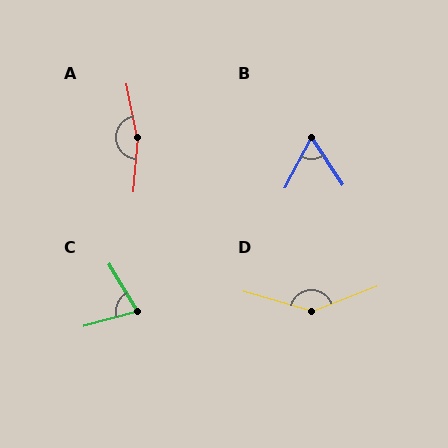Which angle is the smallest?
B, at approximately 60 degrees.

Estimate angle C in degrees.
Approximately 75 degrees.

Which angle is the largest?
A, at approximately 165 degrees.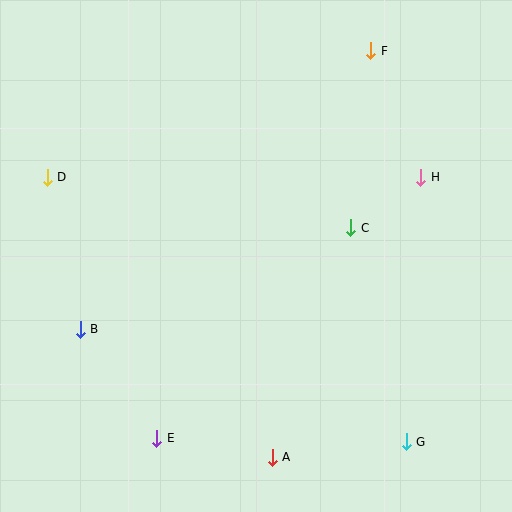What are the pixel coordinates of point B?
Point B is at (80, 329).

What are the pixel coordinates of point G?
Point G is at (406, 442).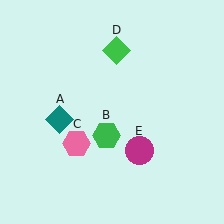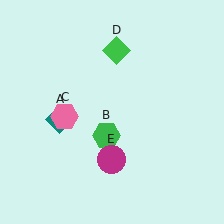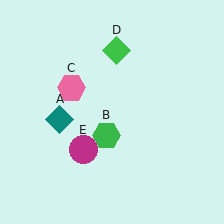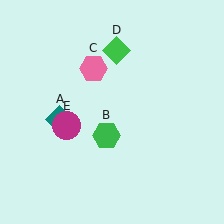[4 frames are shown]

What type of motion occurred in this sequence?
The pink hexagon (object C), magenta circle (object E) rotated clockwise around the center of the scene.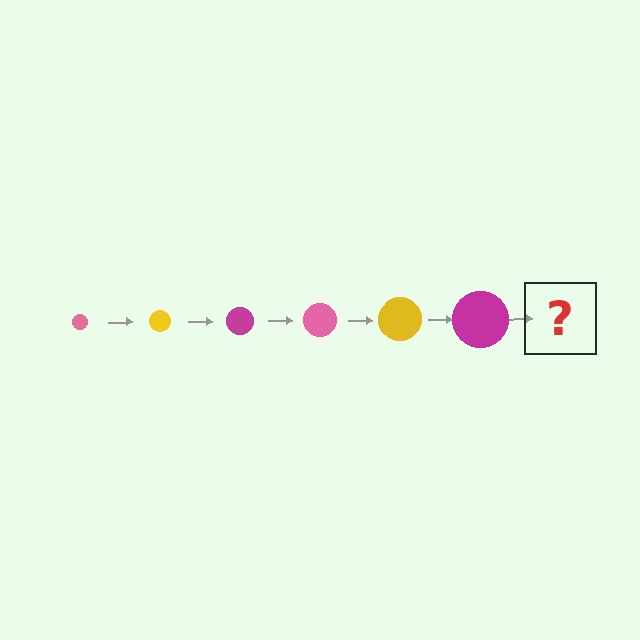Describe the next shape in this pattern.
It should be a pink circle, larger than the previous one.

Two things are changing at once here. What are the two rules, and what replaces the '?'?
The two rules are that the circle grows larger each step and the color cycles through pink, yellow, and magenta. The '?' should be a pink circle, larger than the previous one.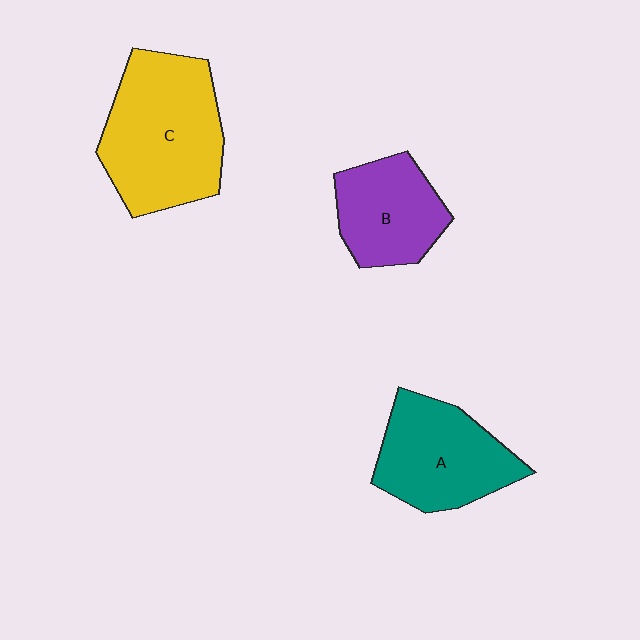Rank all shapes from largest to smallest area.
From largest to smallest: C (yellow), A (teal), B (purple).